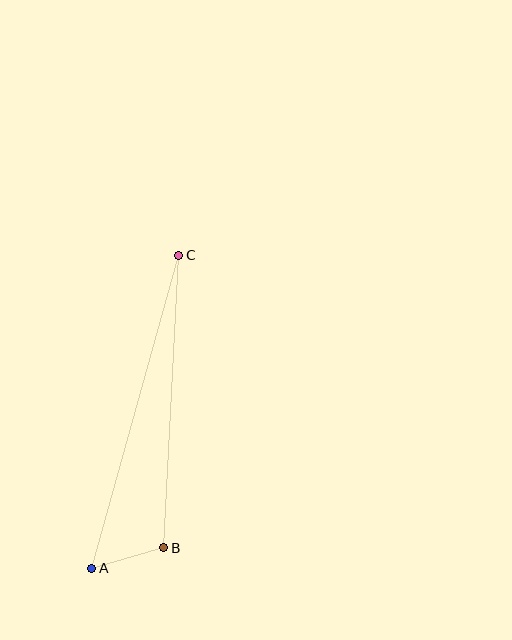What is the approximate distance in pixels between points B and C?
The distance between B and C is approximately 293 pixels.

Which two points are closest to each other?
Points A and B are closest to each other.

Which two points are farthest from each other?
Points A and C are farthest from each other.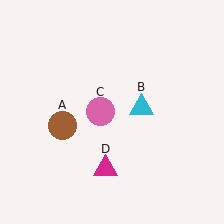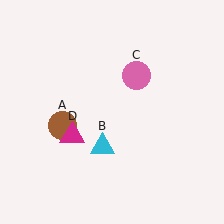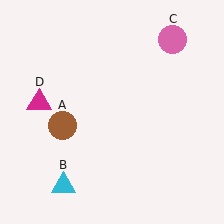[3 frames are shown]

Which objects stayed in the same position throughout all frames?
Brown circle (object A) remained stationary.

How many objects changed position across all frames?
3 objects changed position: cyan triangle (object B), pink circle (object C), magenta triangle (object D).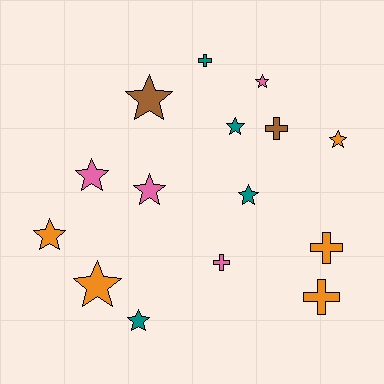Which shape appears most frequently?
Star, with 10 objects.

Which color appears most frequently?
Orange, with 5 objects.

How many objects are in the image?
There are 15 objects.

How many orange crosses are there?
There are 2 orange crosses.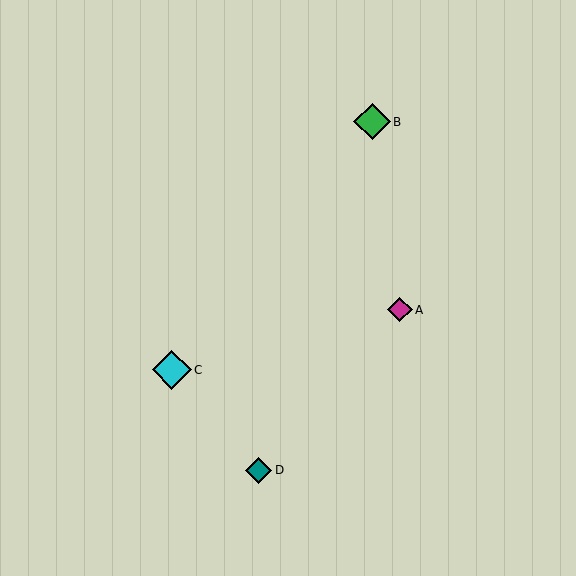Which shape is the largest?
The cyan diamond (labeled C) is the largest.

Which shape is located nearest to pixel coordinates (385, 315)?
The magenta diamond (labeled A) at (400, 310) is nearest to that location.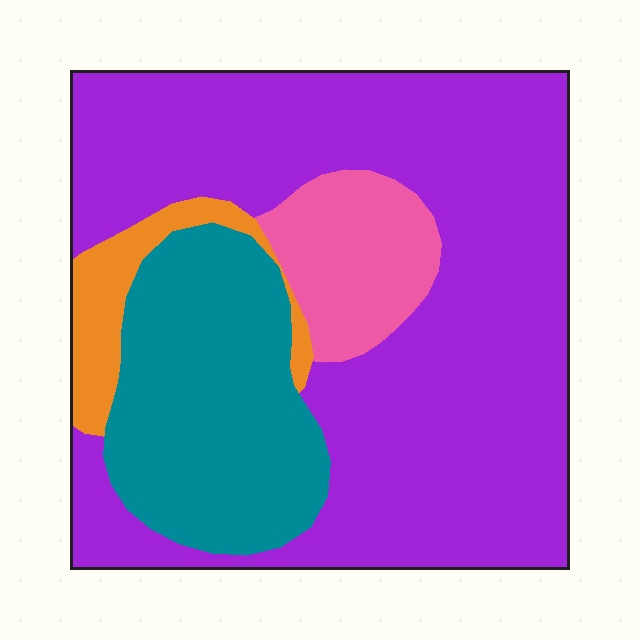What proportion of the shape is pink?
Pink covers around 10% of the shape.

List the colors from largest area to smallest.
From largest to smallest: purple, teal, pink, orange.